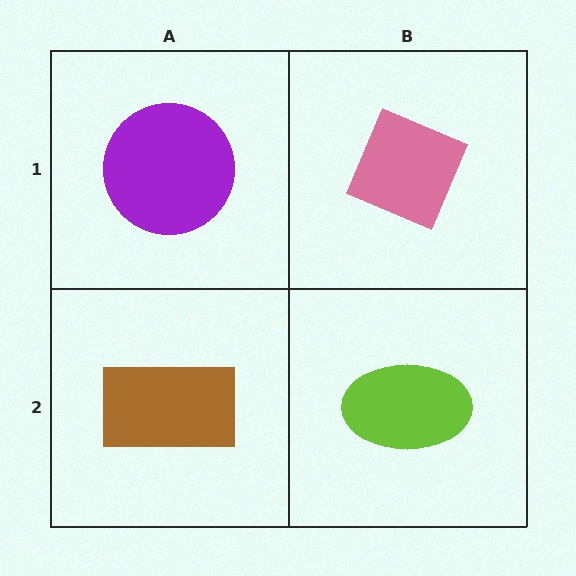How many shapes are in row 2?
2 shapes.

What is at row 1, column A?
A purple circle.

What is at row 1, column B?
A pink diamond.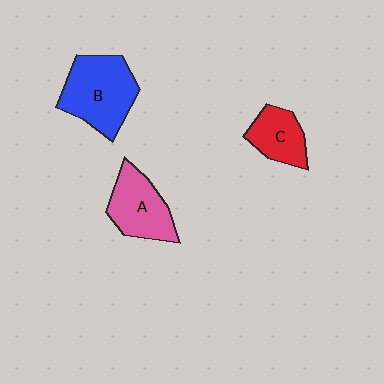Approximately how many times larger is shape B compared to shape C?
Approximately 1.8 times.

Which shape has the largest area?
Shape B (blue).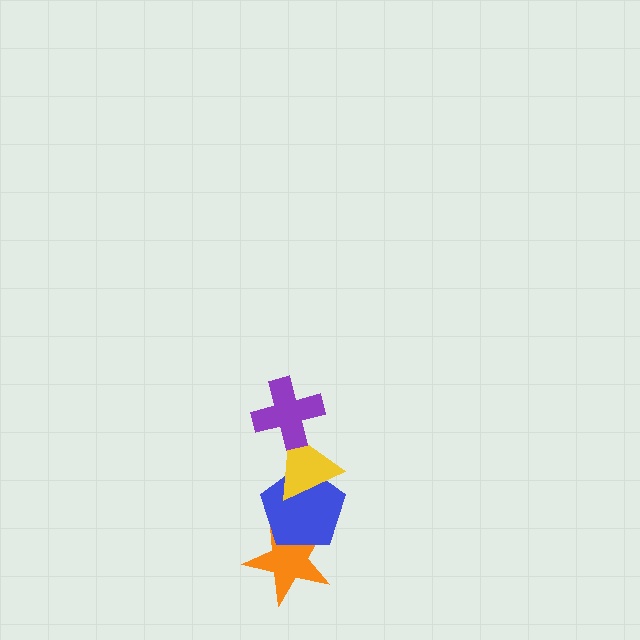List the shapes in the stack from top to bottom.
From top to bottom: the purple cross, the yellow triangle, the blue pentagon, the orange star.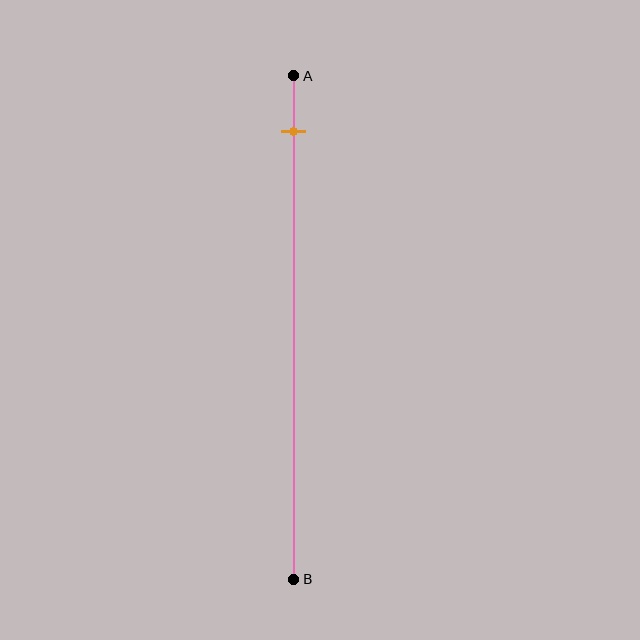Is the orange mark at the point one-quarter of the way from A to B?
No, the mark is at about 10% from A, not at the 25% one-quarter point.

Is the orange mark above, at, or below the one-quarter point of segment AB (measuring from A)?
The orange mark is above the one-quarter point of segment AB.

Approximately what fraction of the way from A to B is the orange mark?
The orange mark is approximately 10% of the way from A to B.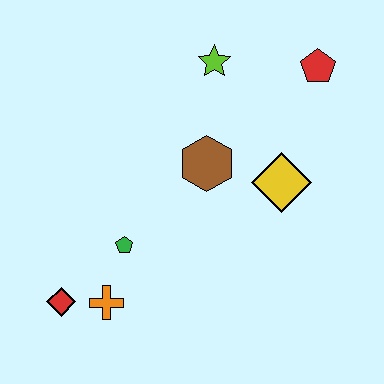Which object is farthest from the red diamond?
The red pentagon is farthest from the red diamond.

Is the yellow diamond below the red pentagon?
Yes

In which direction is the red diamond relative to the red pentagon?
The red diamond is to the left of the red pentagon.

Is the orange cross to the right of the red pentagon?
No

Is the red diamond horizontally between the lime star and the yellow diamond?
No